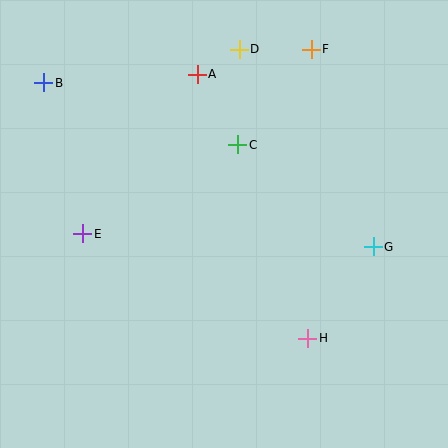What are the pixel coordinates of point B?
Point B is at (44, 83).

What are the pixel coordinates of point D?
Point D is at (239, 49).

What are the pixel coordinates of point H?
Point H is at (308, 338).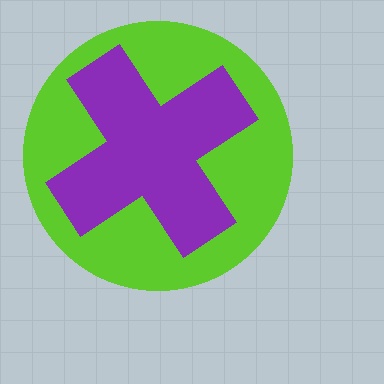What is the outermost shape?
The lime circle.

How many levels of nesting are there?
2.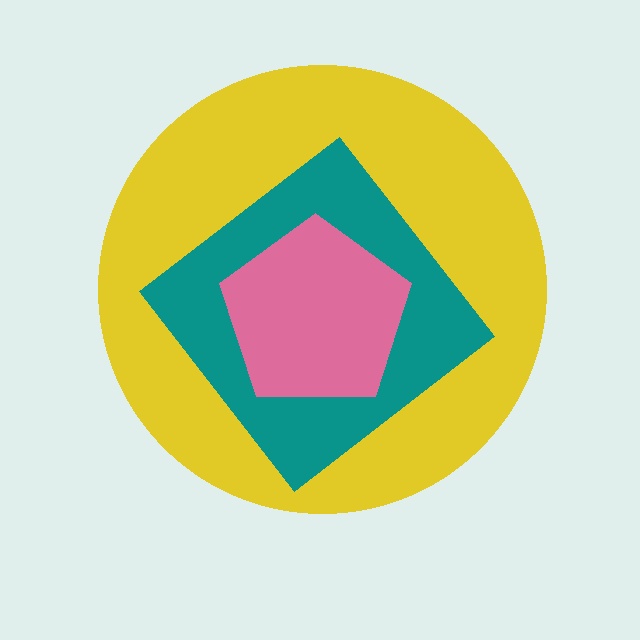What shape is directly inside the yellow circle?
The teal diamond.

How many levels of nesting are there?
3.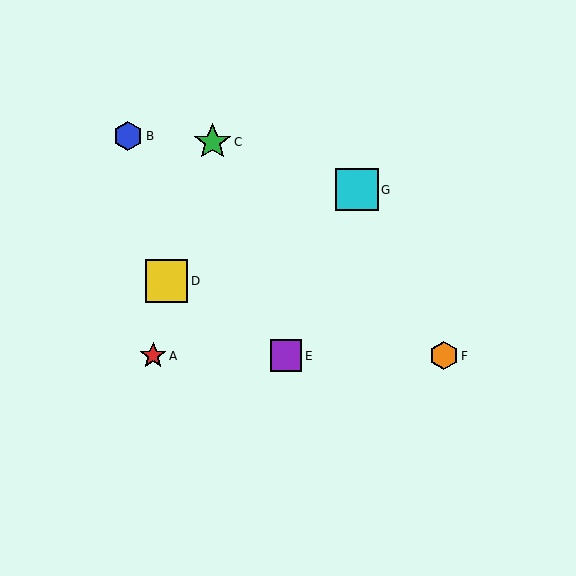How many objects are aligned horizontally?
3 objects (A, E, F) are aligned horizontally.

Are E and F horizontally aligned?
Yes, both are at y≈356.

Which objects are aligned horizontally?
Objects A, E, F are aligned horizontally.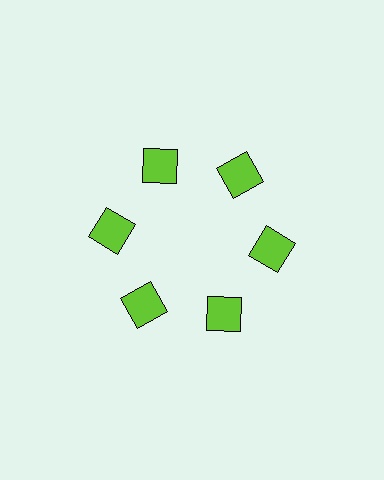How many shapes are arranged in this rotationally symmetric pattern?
There are 6 shapes, arranged in 6 groups of 1.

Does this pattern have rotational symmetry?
Yes, this pattern has 6-fold rotational symmetry. It looks the same after rotating 60 degrees around the center.